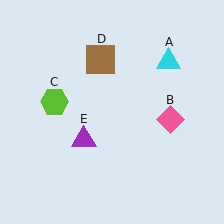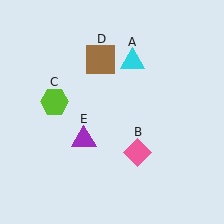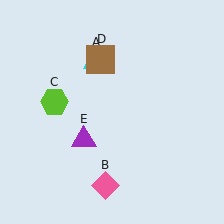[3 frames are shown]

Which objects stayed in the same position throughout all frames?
Lime hexagon (object C) and brown square (object D) and purple triangle (object E) remained stationary.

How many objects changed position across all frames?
2 objects changed position: cyan triangle (object A), pink diamond (object B).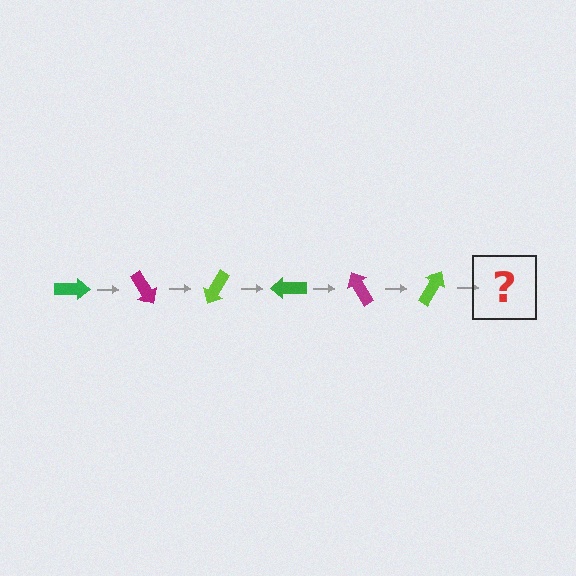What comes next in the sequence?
The next element should be a green arrow, rotated 360 degrees from the start.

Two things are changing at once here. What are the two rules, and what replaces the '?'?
The two rules are that it rotates 60 degrees each step and the color cycles through green, magenta, and lime. The '?' should be a green arrow, rotated 360 degrees from the start.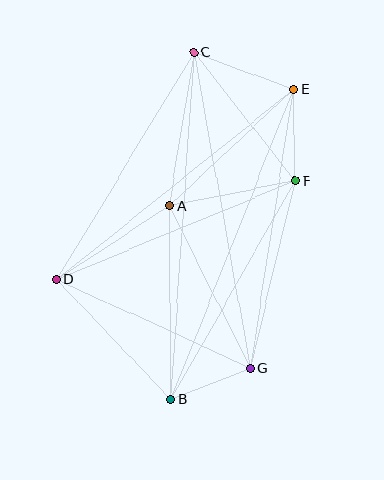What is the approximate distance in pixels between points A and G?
The distance between A and G is approximately 181 pixels.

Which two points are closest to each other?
Points B and G are closest to each other.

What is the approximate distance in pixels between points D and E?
The distance between D and E is approximately 304 pixels.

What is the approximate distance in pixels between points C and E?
The distance between C and E is approximately 106 pixels.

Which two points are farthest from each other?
Points B and C are farthest from each other.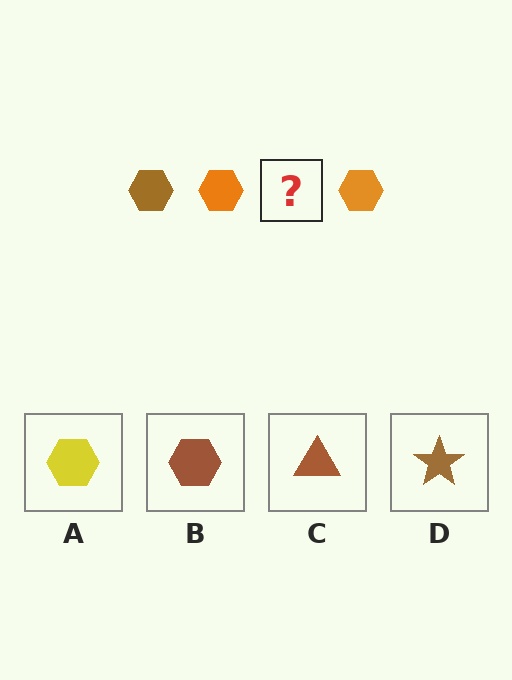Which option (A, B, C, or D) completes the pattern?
B.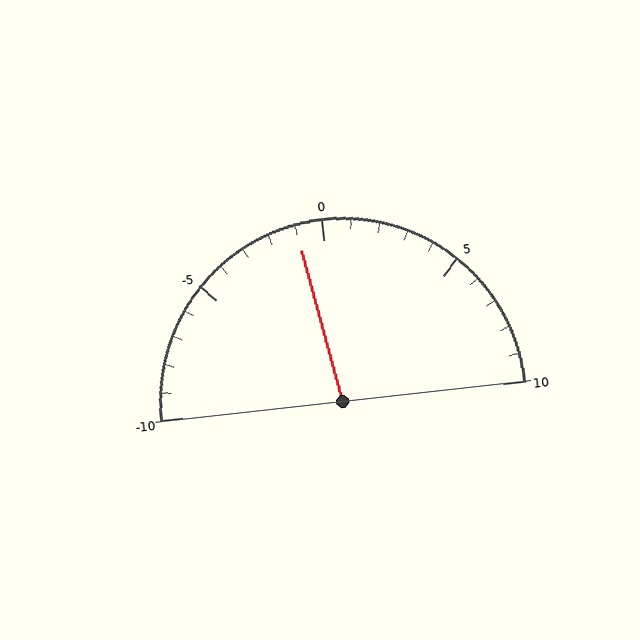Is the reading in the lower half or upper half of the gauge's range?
The reading is in the lower half of the range (-10 to 10).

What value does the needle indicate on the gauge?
The needle indicates approximately -1.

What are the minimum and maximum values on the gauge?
The gauge ranges from -10 to 10.